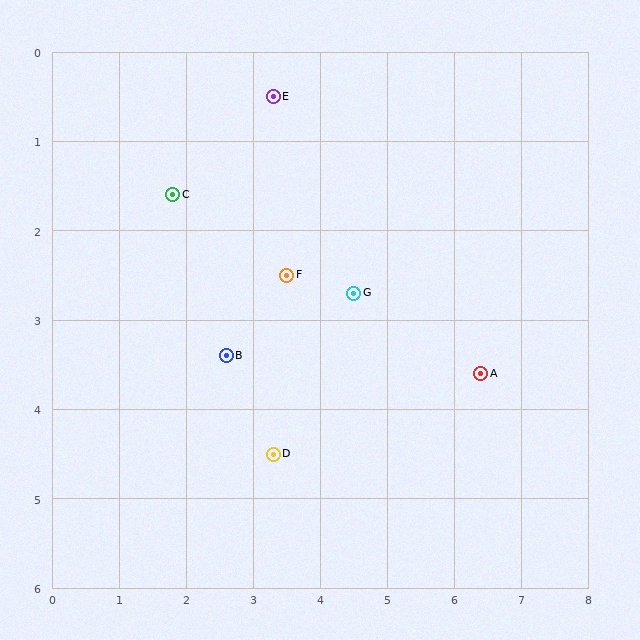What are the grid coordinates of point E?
Point E is at approximately (3.3, 0.5).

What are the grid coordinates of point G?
Point G is at approximately (4.5, 2.7).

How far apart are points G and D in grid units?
Points G and D are about 2.2 grid units apart.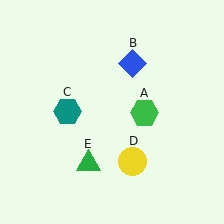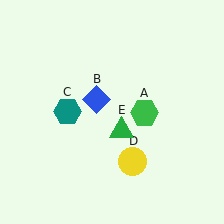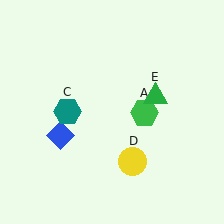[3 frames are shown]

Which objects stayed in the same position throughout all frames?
Green hexagon (object A) and teal hexagon (object C) and yellow circle (object D) remained stationary.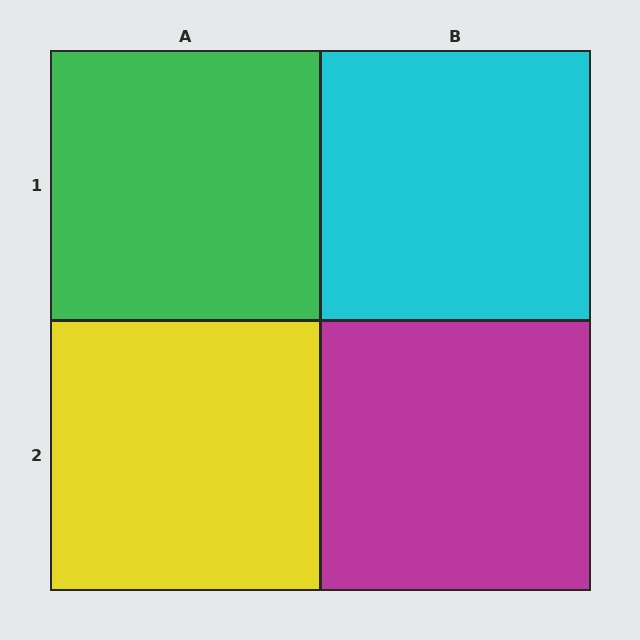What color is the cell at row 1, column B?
Cyan.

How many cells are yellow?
1 cell is yellow.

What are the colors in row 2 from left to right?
Yellow, magenta.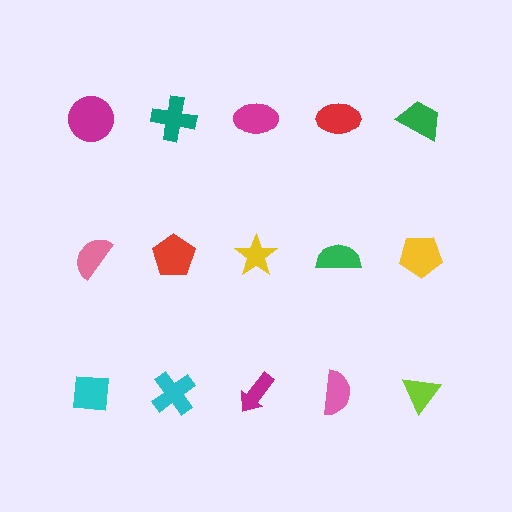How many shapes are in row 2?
5 shapes.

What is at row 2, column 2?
A red pentagon.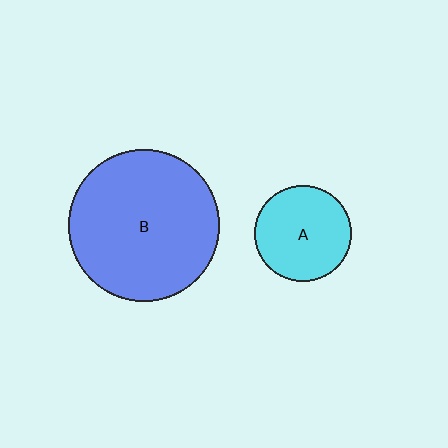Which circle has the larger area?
Circle B (blue).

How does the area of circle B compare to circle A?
Approximately 2.5 times.